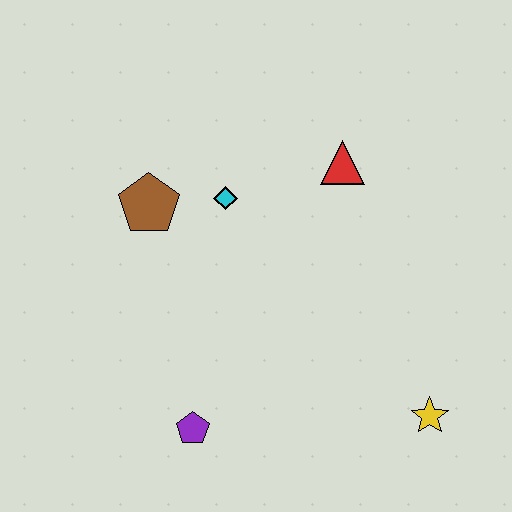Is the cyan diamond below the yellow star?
No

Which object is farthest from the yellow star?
The brown pentagon is farthest from the yellow star.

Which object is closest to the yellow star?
The purple pentagon is closest to the yellow star.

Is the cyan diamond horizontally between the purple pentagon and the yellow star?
Yes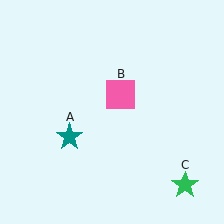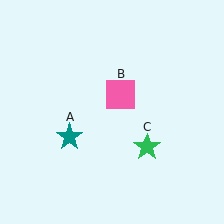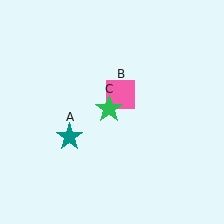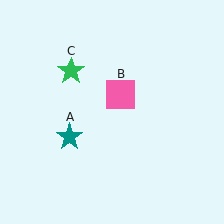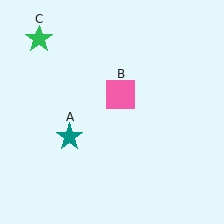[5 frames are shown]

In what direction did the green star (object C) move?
The green star (object C) moved up and to the left.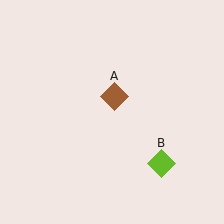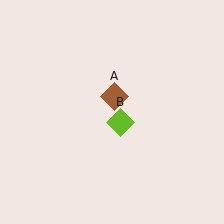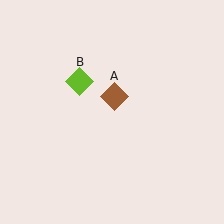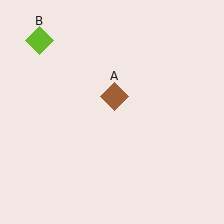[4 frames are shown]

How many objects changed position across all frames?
1 object changed position: lime diamond (object B).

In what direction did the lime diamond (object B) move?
The lime diamond (object B) moved up and to the left.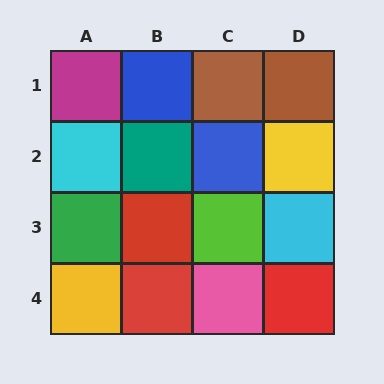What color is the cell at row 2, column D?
Yellow.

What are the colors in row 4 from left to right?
Yellow, red, pink, red.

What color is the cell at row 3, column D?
Cyan.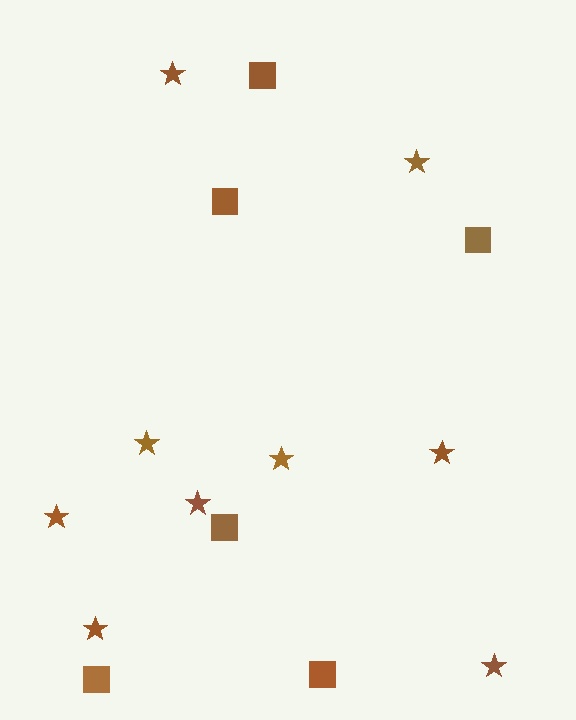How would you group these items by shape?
There are 2 groups: one group of stars (9) and one group of squares (6).